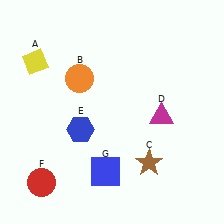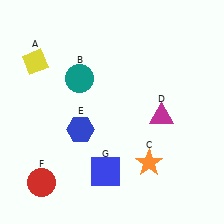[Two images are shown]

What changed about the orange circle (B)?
In Image 1, B is orange. In Image 2, it changed to teal.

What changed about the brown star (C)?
In Image 1, C is brown. In Image 2, it changed to orange.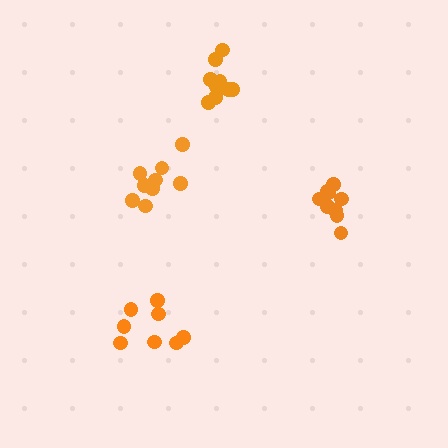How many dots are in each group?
Group 1: 9 dots, Group 2: 8 dots, Group 3: 10 dots, Group 4: 10 dots (37 total).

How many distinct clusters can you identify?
There are 4 distinct clusters.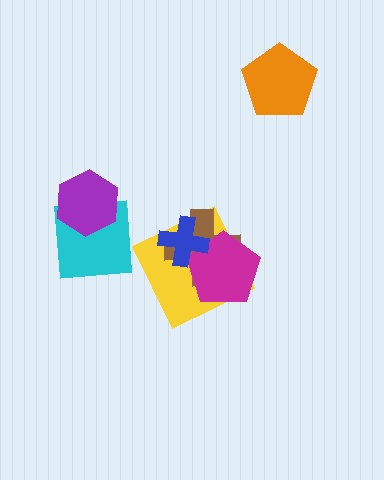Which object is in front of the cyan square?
The purple hexagon is in front of the cyan square.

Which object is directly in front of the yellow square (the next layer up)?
The brown cross is directly in front of the yellow square.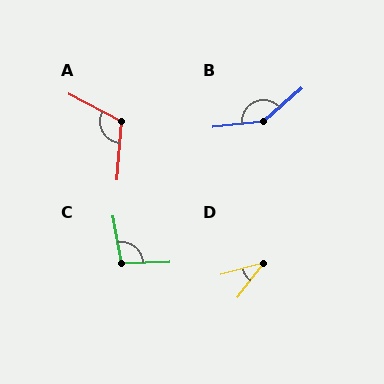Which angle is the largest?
B, at approximately 146 degrees.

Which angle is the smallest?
D, at approximately 37 degrees.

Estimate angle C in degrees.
Approximately 98 degrees.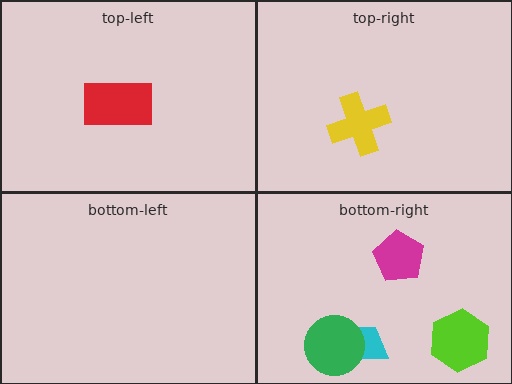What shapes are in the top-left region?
The red rectangle.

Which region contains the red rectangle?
The top-left region.